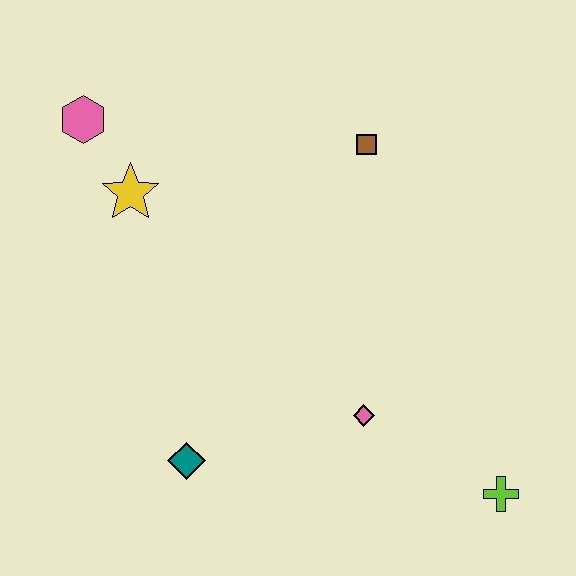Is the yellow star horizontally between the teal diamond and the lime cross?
No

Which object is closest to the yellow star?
The pink hexagon is closest to the yellow star.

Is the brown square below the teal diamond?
No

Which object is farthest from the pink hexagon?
The lime cross is farthest from the pink hexagon.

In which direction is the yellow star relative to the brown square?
The yellow star is to the left of the brown square.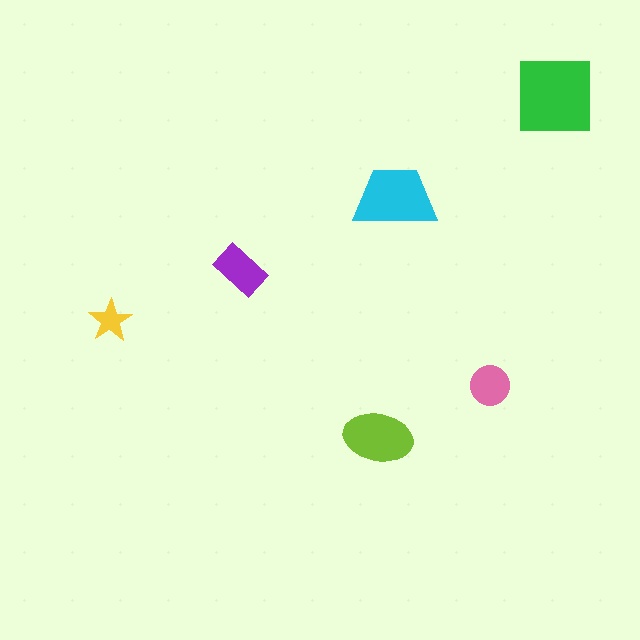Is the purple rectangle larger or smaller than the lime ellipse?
Smaller.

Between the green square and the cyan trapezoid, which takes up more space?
The green square.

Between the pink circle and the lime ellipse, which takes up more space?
The lime ellipse.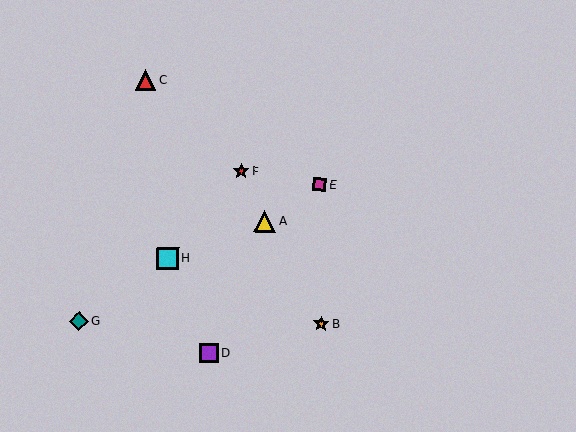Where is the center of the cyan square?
The center of the cyan square is at (168, 258).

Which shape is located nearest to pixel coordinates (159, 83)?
The red triangle (labeled C) at (146, 80) is nearest to that location.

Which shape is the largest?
The yellow triangle (labeled A) is the largest.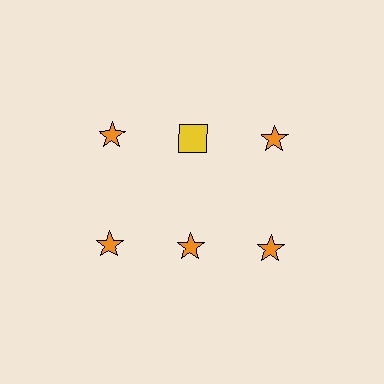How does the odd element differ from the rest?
It differs in both color (yellow instead of orange) and shape (square instead of star).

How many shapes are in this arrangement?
There are 6 shapes arranged in a grid pattern.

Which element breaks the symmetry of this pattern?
The yellow square in the top row, second from left column breaks the symmetry. All other shapes are orange stars.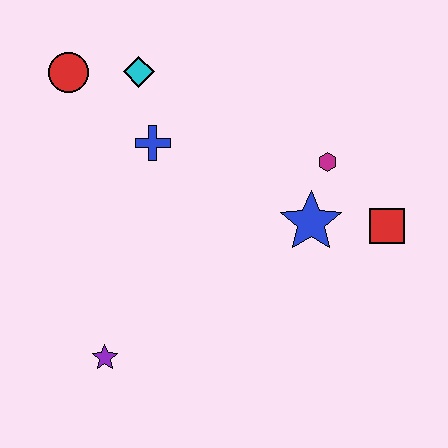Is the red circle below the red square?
No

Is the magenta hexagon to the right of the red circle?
Yes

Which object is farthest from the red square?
The red circle is farthest from the red square.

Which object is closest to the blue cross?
The cyan diamond is closest to the blue cross.